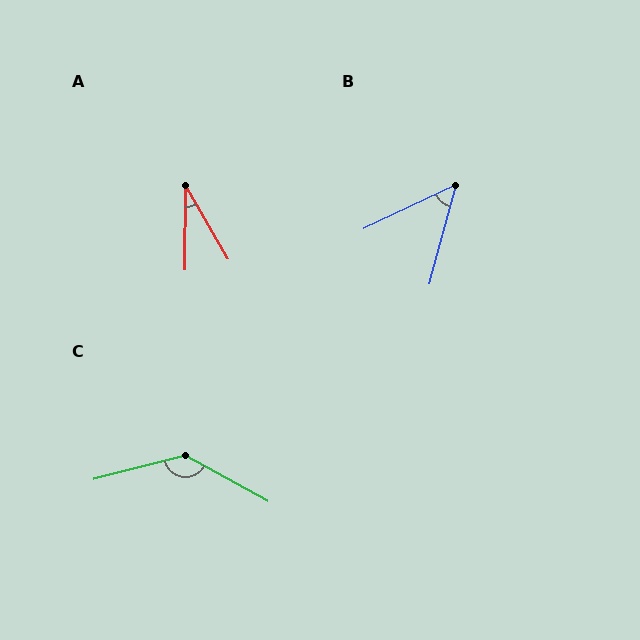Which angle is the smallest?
A, at approximately 30 degrees.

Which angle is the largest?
C, at approximately 136 degrees.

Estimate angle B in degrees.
Approximately 49 degrees.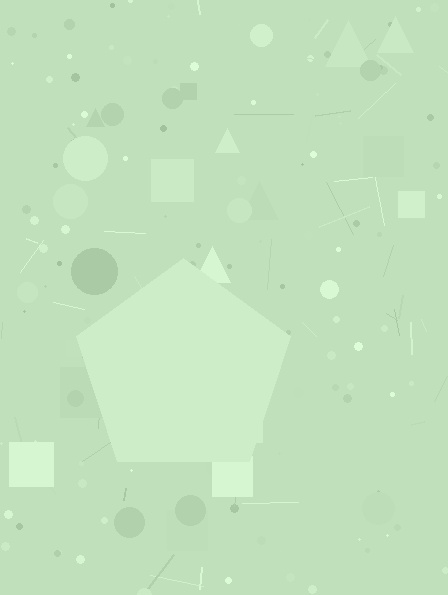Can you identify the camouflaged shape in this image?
The camouflaged shape is a pentagon.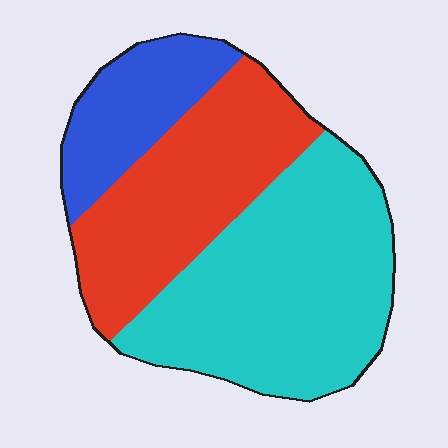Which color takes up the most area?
Cyan, at roughly 50%.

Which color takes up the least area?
Blue, at roughly 20%.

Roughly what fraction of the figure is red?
Red takes up between a quarter and a half of the figure.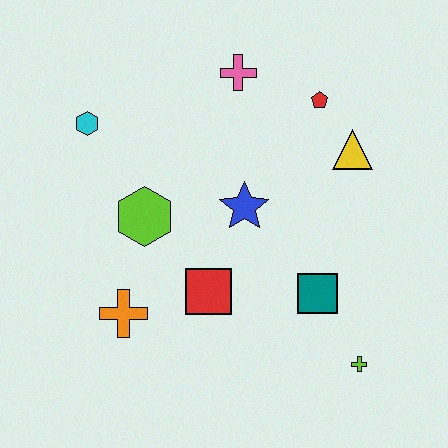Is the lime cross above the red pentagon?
No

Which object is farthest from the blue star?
The lime cross is farthest from the blue star.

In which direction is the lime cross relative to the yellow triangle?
The lime cross is below the yellow triangle.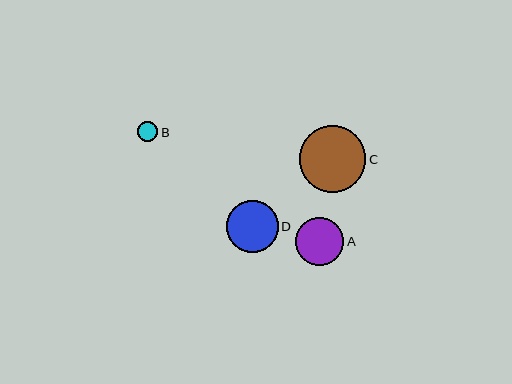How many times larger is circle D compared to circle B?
Circle D is approximately 2.6 times the size of circle B.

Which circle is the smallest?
Circle B is the smallest with a size of approximately 20 pixels.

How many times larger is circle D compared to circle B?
Circle D is approximately 2.6 times the size of circle B.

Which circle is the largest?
Circle C is the largest with a size of approximately 67 pixels.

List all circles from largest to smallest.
From largest to smallest: C, D, A, B.